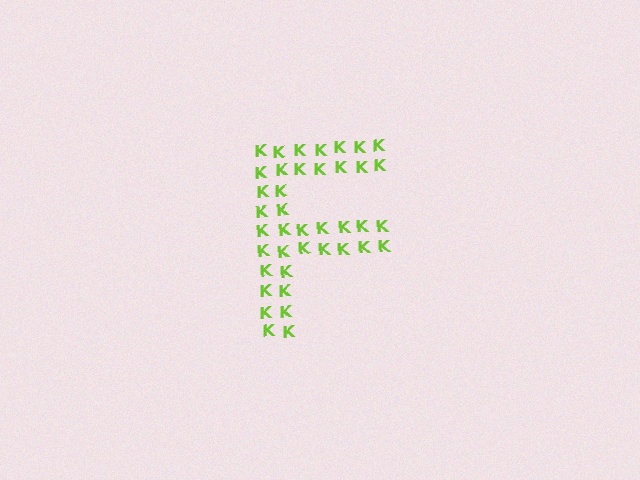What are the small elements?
The small elements are letter K's.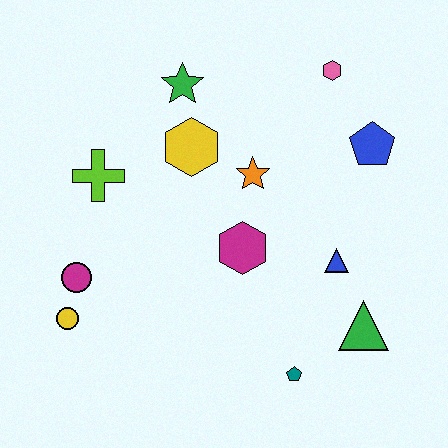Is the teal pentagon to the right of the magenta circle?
Yes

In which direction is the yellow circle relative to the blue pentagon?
The yellow circle is to the left of the blue pentagon.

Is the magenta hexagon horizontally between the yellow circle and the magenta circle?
No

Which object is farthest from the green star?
The teal pentagon is farthest from the green star.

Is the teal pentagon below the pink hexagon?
Yes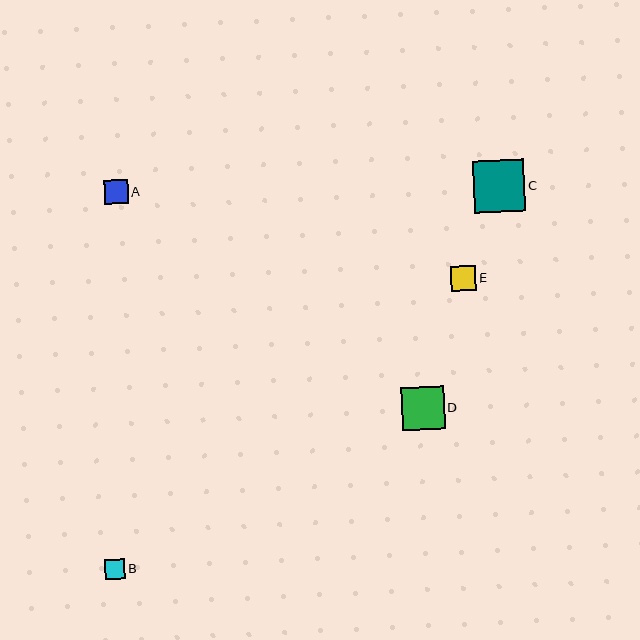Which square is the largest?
Square C is the largest with a size of approximately 51 pixels.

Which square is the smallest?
Square B is the smallest with a size of approximately 21 pixels.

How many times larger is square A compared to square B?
Square A is approximately 1.1 times the size of square B.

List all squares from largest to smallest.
From largest to smallest: C, D, E, A, B.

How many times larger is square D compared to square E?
Square D is approximately 1.7 times the size of square E.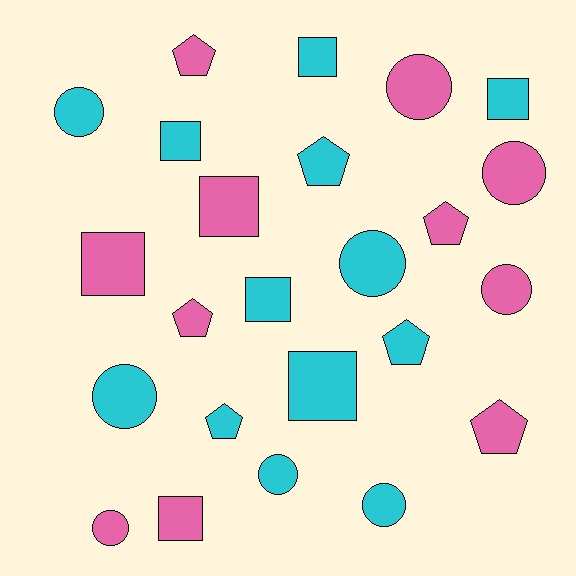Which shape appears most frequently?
Circle, with 9 objects.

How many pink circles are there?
There are 4 pink circles.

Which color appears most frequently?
Cyan, with 13 objects.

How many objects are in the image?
There are 24 objects.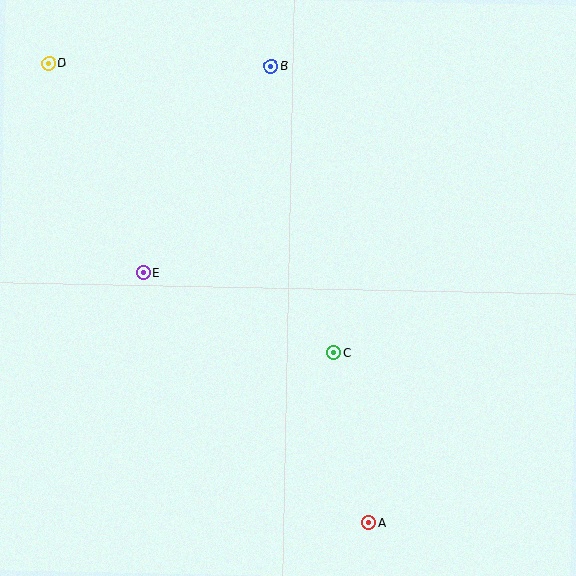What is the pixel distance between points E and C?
The distance between E and C is 206 pixels.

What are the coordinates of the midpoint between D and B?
The midpoint between D and B is at (160, 65).